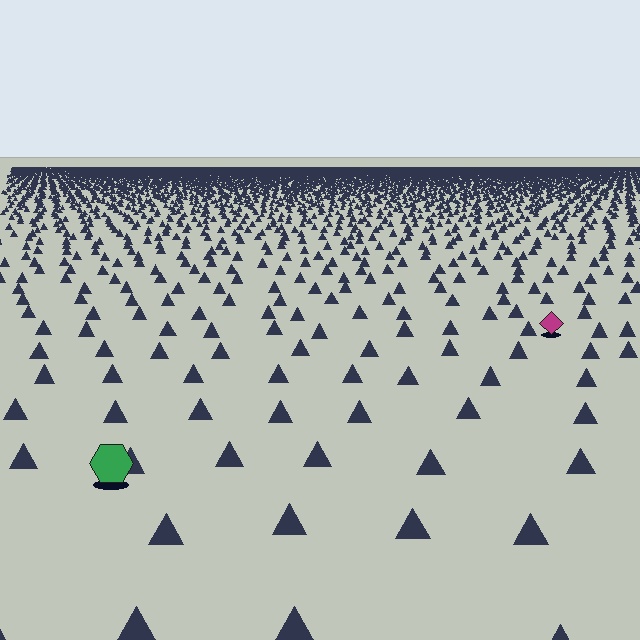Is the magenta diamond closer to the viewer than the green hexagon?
No. The green hexagon is closer — you can tell from the texture gradient: the ground texture is coarser near it.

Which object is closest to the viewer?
The green hexagon is closest. The texture marks near it are larger and more spread out.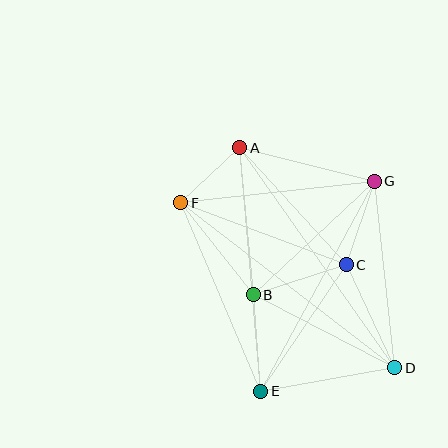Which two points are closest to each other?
Points A and F are closest to each other.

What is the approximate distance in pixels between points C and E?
The distance between C and E is approximately 153 pixels.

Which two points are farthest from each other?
Points D and F are farthest from each other.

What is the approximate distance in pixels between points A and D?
The distance between A and D is approximately 269 pixels.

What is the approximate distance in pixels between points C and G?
The distance between C and G is approximately 88 pixels.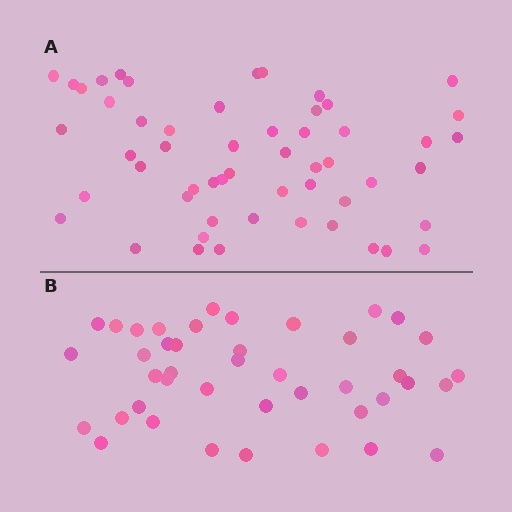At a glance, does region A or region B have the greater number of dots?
Region A (the top region) has more dots.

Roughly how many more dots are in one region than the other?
Region A has roughly 12 or so more dots than region B.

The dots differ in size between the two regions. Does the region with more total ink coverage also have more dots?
No. Region B has more total ink coverage because its dots are larger, but region A actually contains more individual dots. Total area can be misleading — the number of items is what matters here.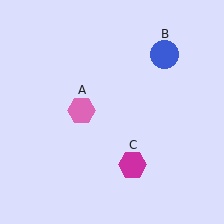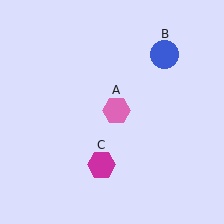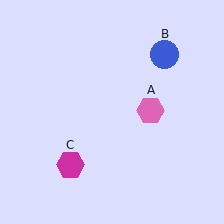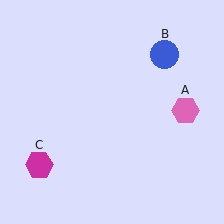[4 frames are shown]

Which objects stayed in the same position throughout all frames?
Blue circle (object B) remained stationary.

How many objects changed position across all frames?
2 objects changed position: pink hexagon (object A), magenta hexagon (object C).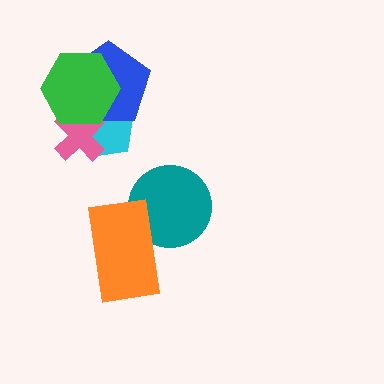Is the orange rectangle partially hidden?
No, no other shape covers it.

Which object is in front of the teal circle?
The orange rectangle is in front of the teal circle.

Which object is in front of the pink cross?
The green hexagon is in front of the pink cross.